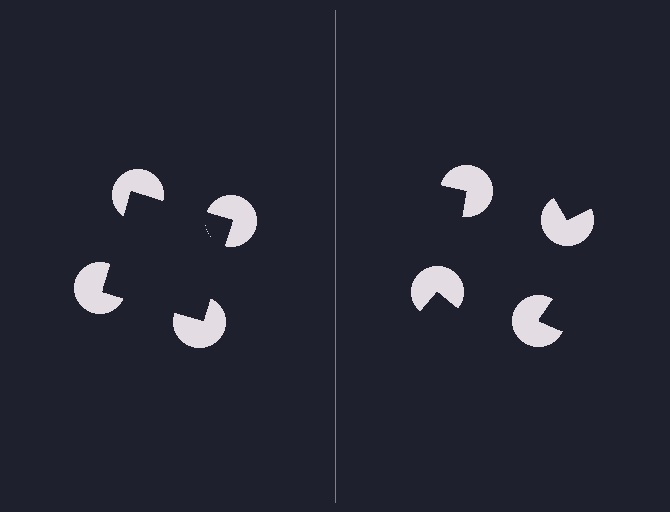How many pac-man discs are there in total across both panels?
8 — 4 on each side.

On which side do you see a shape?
An illusory square appears on the left side. On the right side the wedge cuts are rotated, so no coherent shape forms.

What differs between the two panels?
The pac-man discs are positioned identically on both sides; only the wedge orientations differ. On the left they align to a square; on the right they are misaligned.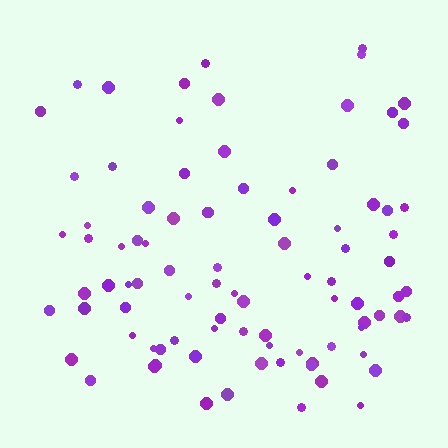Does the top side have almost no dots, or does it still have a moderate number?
Still a moderate number, just noticeably fewer than the bottom.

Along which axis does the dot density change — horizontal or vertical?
Vertical.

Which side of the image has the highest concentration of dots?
The bottom.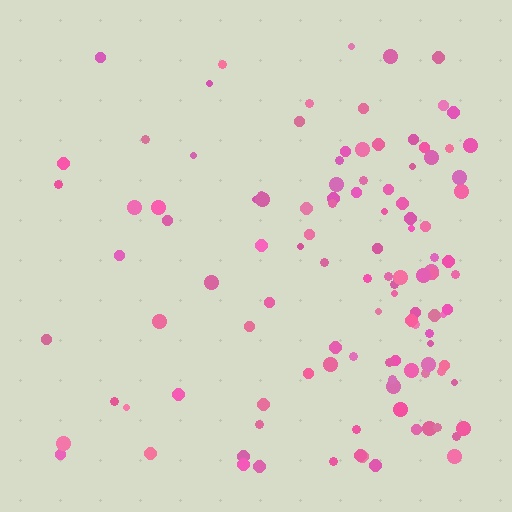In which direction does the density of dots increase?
From left to right, with the right side densest.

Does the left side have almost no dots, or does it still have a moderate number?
Still a moderate number, just noticeably fewer than the right.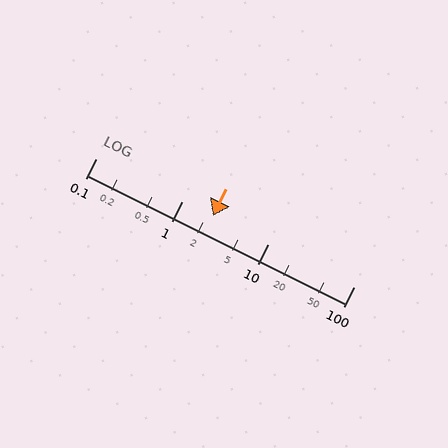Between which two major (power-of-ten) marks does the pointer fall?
The pointer is between 1 and 10.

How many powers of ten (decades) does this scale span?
The scale spans 3 decades, from 0.1 to 100.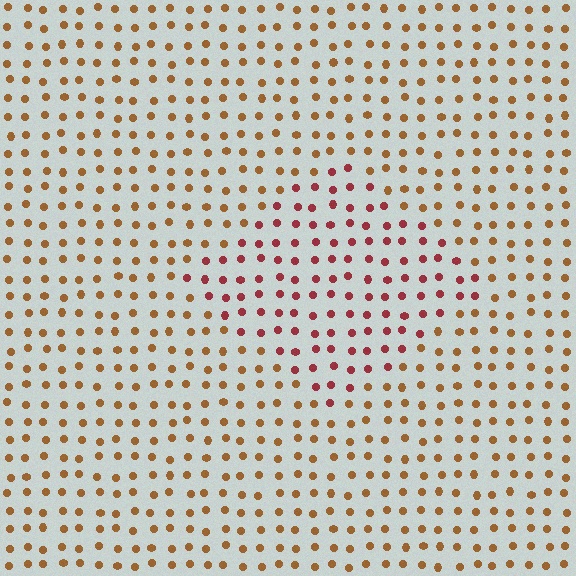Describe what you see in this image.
The image is filled with small brown elements in a uniform arrangement. A diamond-shaped region is visible where the elements are tinted to a slightly different hue, forming a subtle color boundary.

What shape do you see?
I see a diamond.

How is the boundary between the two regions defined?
The boundary is defined purely by a slight shift in hue (about 37 degrees). Spacing, size, and orientation are identical on both sides.